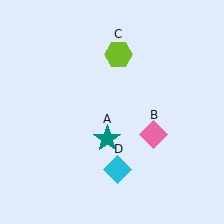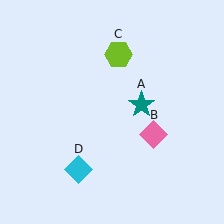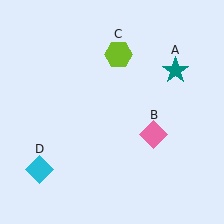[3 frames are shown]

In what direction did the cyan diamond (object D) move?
The cyan diamond (object D) moved left.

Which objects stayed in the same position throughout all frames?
Pink diamond (object B) and lime hexagon (object C) remained stationary.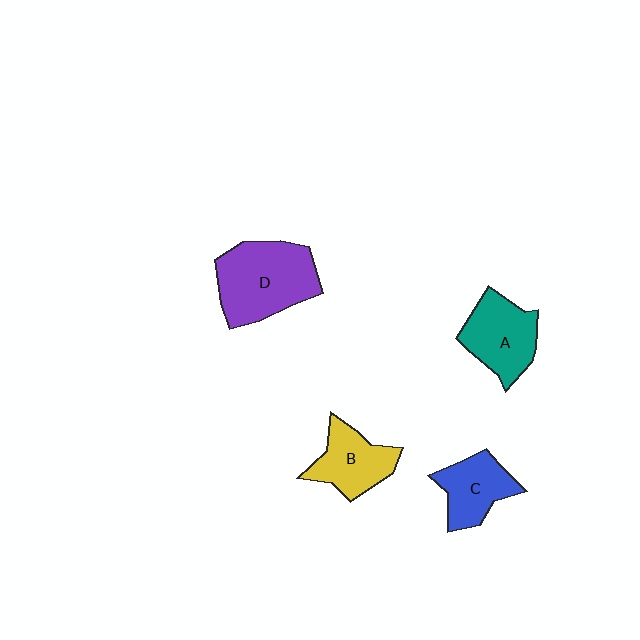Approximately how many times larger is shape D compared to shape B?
Approximately 1.6 times.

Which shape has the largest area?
Shape D (purple).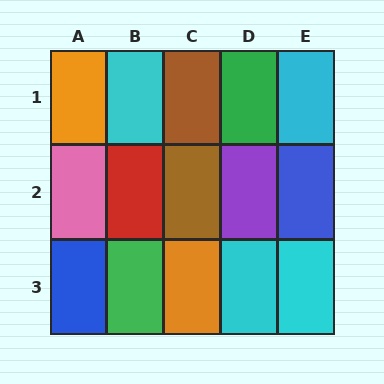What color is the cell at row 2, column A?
Pink.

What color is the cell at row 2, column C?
Brown.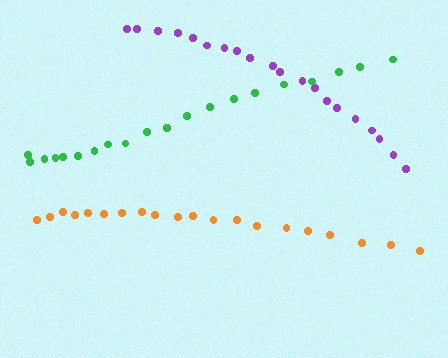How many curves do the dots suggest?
There are 3 distinct paths.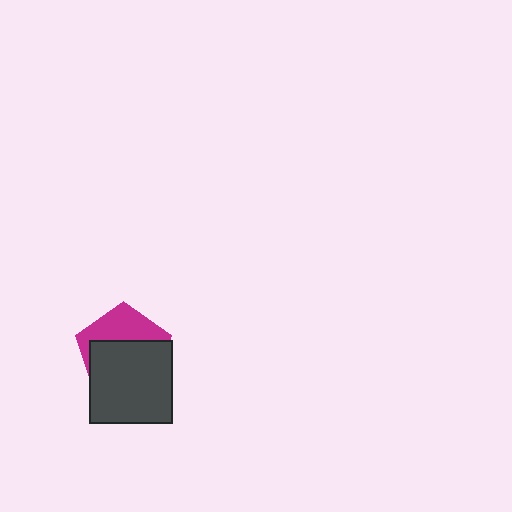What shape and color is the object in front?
The object in front is a dark gray square.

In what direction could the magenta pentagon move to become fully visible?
The magenta pentagon could move up. That would shift it out from behind the dark gray square entirely.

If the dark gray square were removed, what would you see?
You would see the complete magenta pentagon.